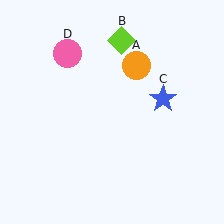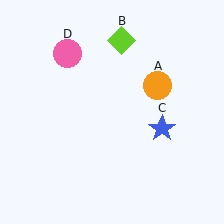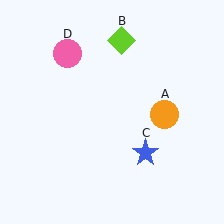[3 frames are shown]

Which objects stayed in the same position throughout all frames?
Lime diamond (object B) and pink circle (object D) remained stationary.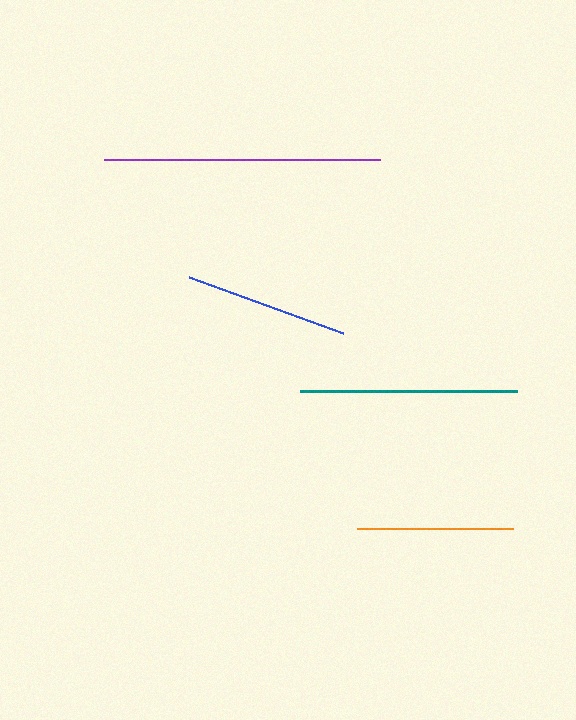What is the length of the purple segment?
The purple segment is approximately 276 pixels long.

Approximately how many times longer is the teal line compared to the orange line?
The teal line is approximately 1.4 times the length of the orange line.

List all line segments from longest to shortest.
From longest to shortest: purple, teal, blue, orange.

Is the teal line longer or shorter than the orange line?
The teal line is longer than the orange line.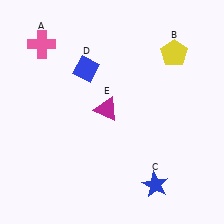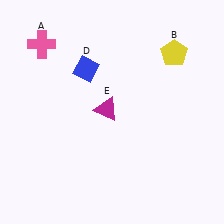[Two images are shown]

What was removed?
The blue star (C) was removed in Image 2.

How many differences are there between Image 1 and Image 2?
There is 1 difference between the two images.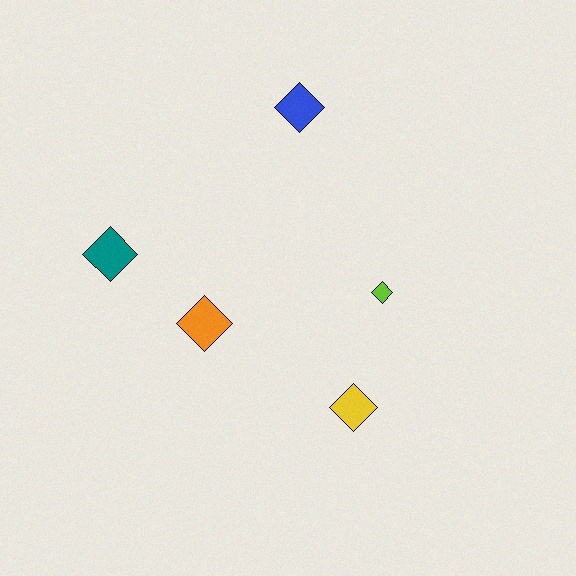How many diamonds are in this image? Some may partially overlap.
There are 5 diamonds.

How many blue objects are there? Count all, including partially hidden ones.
There is 1 blue object.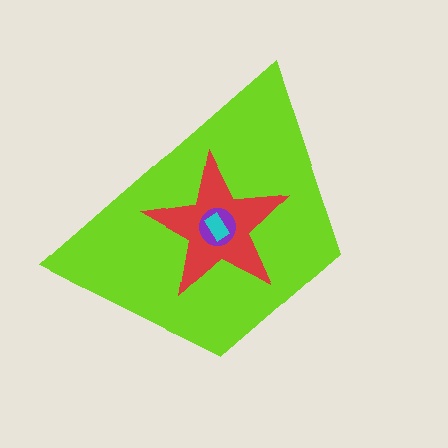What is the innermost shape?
The cyan rectangle.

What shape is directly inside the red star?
The purple circle.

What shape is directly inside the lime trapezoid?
The red star.